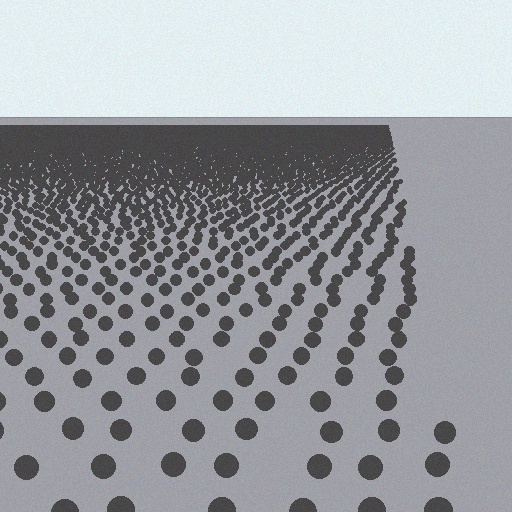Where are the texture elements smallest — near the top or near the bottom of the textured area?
Near the top.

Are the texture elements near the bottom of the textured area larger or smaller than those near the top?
Larger. Near the bottom, elements are closer to the viewer and appear at a bigger on-screen size.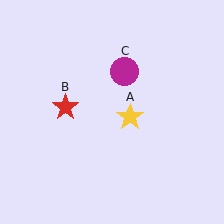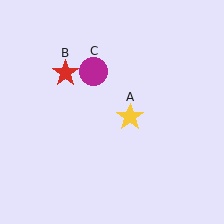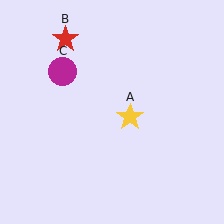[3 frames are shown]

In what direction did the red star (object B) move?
The red star (object B) moved up.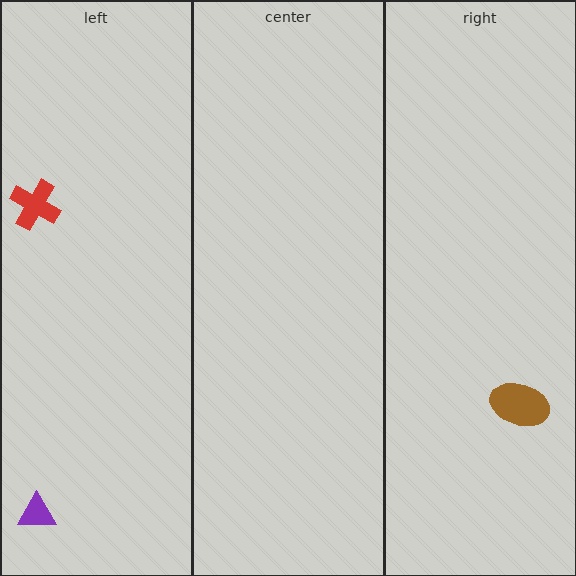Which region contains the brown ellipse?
The right region.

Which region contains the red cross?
The left region.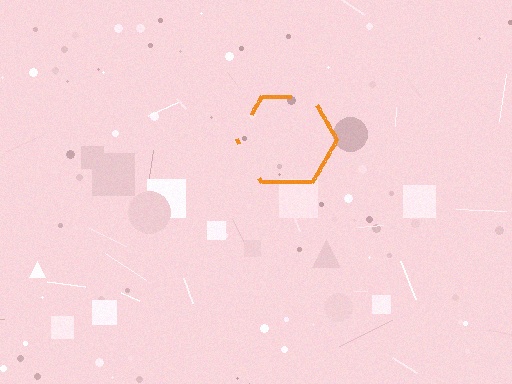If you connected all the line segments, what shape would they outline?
They would outline a hexagon.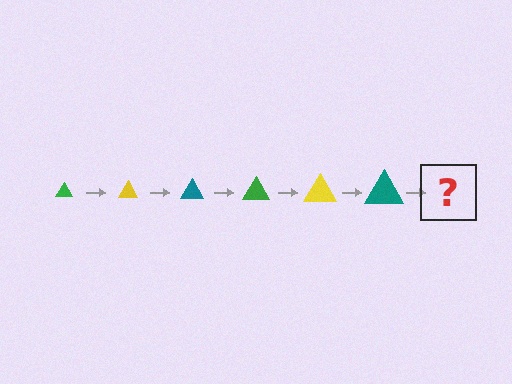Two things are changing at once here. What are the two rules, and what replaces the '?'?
The two rules are that the triangle grows larger each step and the color cycles through green, yellow, and teal. The '?' should be a green triangle, larger than the previous one.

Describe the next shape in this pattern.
It should be a green triangle, larger than the previous one.